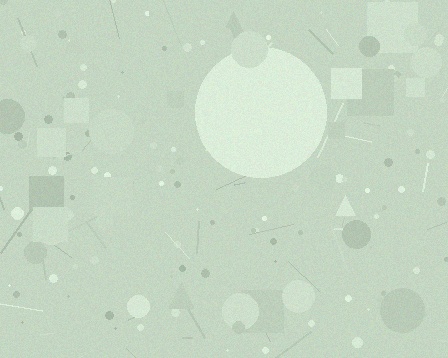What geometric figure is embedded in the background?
A circle is embedded in the background.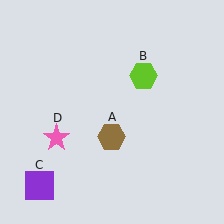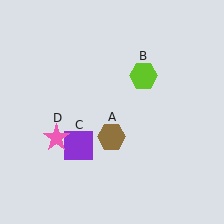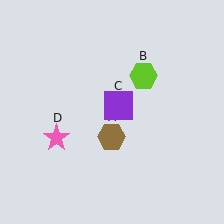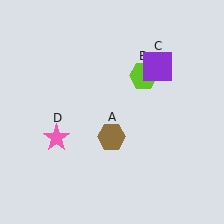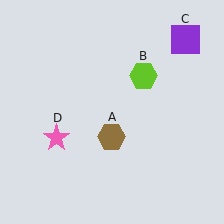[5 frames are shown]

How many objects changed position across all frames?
1 object changed position: purple square (object C).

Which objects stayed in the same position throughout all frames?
Brown hexagon (object A) and lime hexagon (object B) and pink star (object D) remained stationary.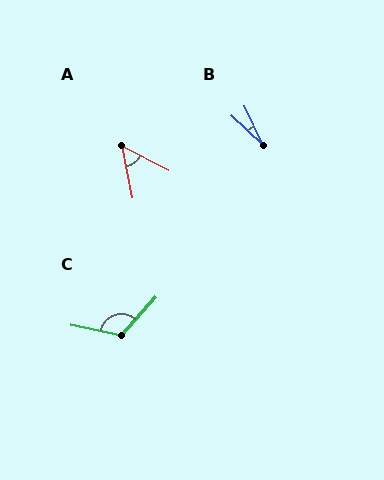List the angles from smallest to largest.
B (22°), A (51°), C (120°).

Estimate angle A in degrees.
Approximately 51 degrees.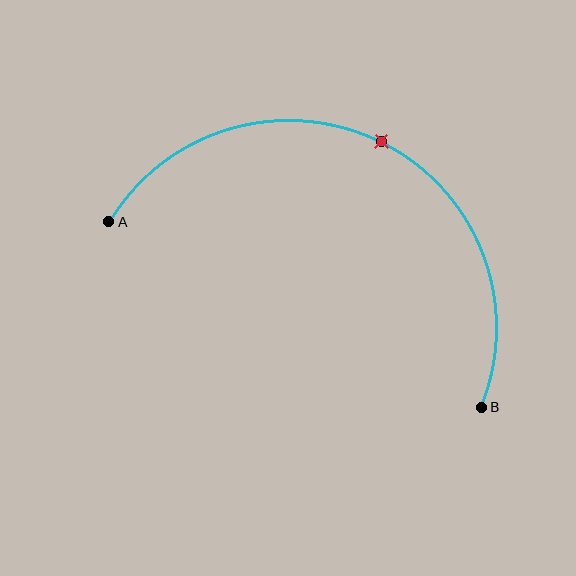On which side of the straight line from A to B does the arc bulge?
The arc bulges above the straight line connecting A and B.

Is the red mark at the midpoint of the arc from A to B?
Yes. The red mark lies on the arc at equal arc-length from both A and B — it is the arc midpoint.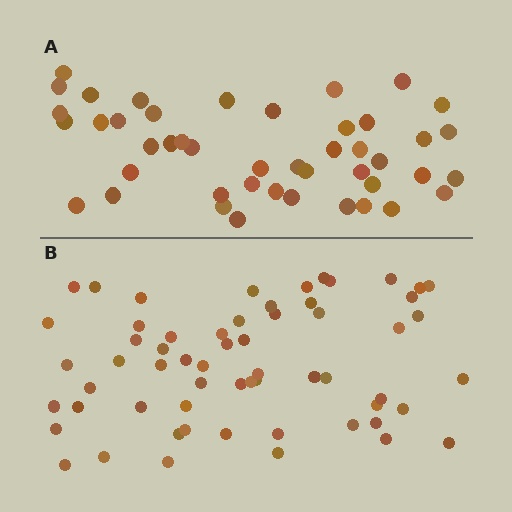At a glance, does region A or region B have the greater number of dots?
Region B (the bottom region) has more dots.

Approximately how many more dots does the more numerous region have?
Region B has approximately 15 more dots than region A.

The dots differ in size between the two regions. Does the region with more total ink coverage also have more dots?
No. Region A has more total ink coverage because its dots are larger, but region B actually contains more individual dots. Total area can be misleading — the number of items is what matters here.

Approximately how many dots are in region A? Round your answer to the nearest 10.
About 40 dots. (The exact count is 45, which rounds to 40.)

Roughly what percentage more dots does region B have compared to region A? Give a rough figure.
About 35% more.